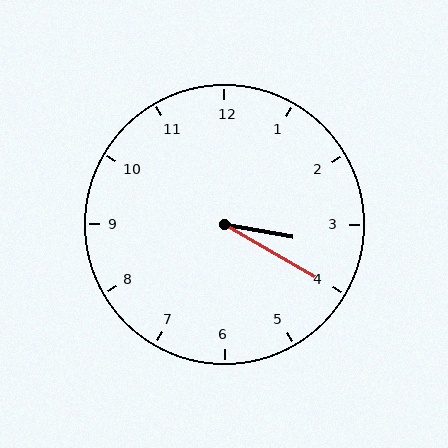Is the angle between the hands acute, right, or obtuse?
It is acute.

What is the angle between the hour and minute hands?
Approximately 20 degrees.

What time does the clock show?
3:20.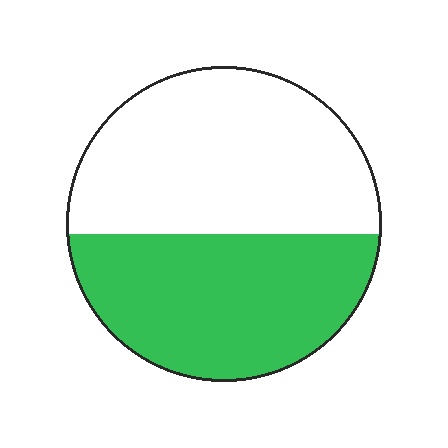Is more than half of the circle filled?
No.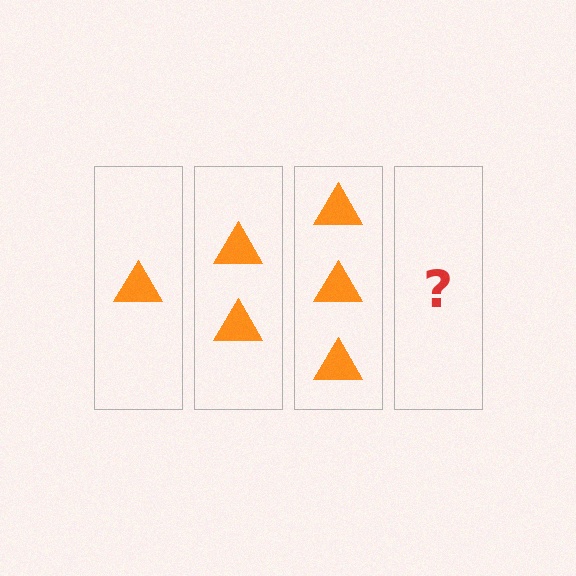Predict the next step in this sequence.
The next step is 4 triangles.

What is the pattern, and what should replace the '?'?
The pattern is that each step adds one more triangle. The '?' should be 4 triangles.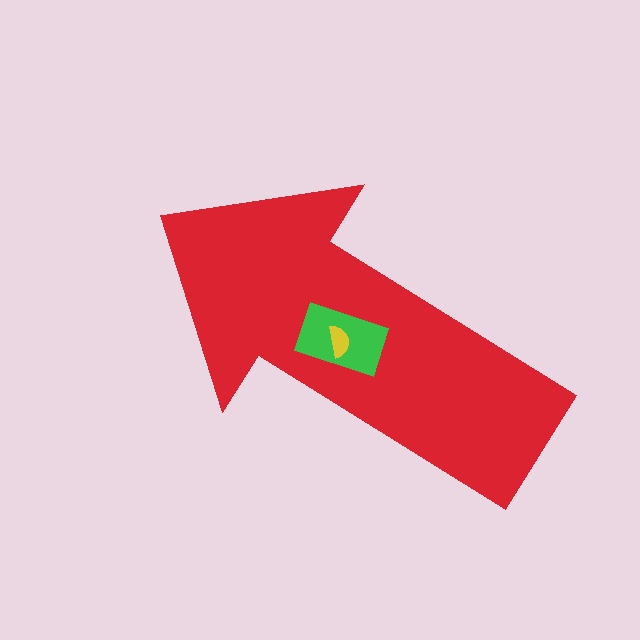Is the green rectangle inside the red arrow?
Yes.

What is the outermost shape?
The red arrow.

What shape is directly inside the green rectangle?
The yellow semicircle.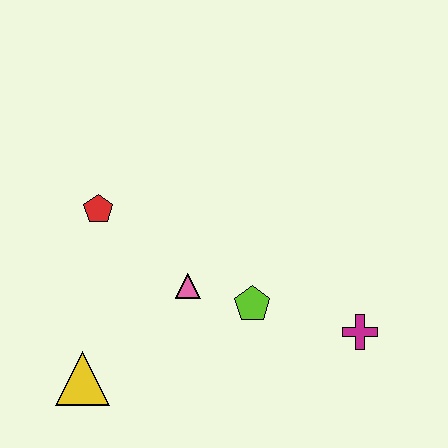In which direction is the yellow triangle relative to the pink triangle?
The yellow triangle is to the left of the pink triangle.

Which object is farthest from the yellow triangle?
The magenta cross is farthest from the yellow triangle.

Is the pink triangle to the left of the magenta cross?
Yes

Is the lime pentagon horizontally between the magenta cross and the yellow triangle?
Yes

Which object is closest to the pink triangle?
The lime pentagon is closest to the pink triangle.